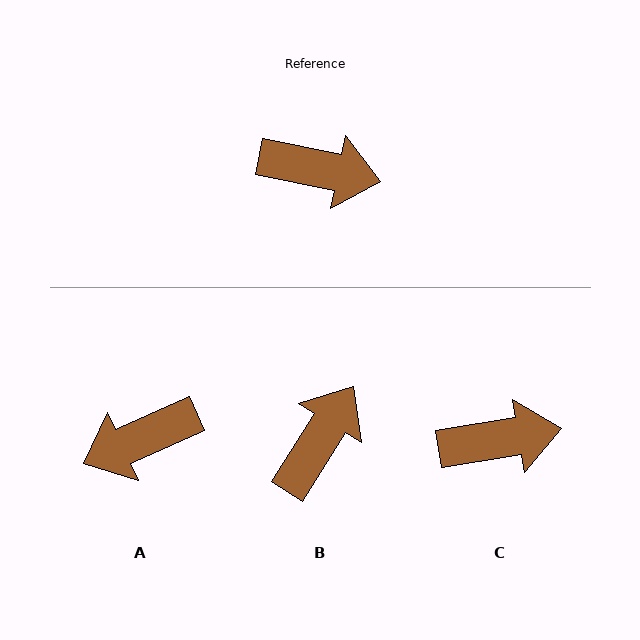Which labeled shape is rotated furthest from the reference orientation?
A, about 145 degrees away.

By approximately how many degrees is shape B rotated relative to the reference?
Approximately 69 degrees counter-clockwise.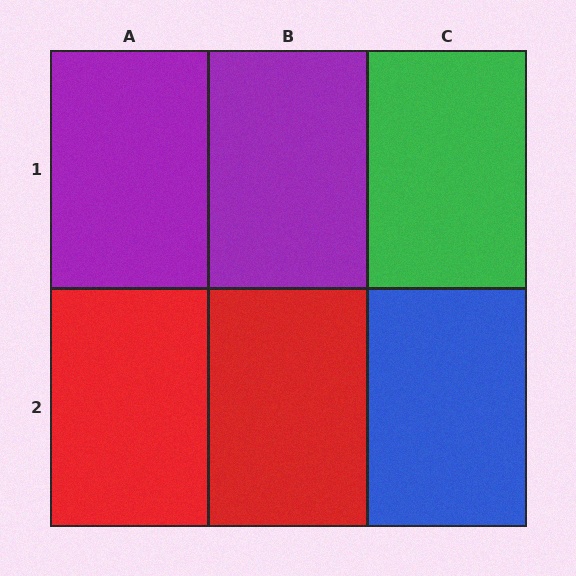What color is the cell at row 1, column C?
Green.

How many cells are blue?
1 cell is blue.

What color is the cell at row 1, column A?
Purple.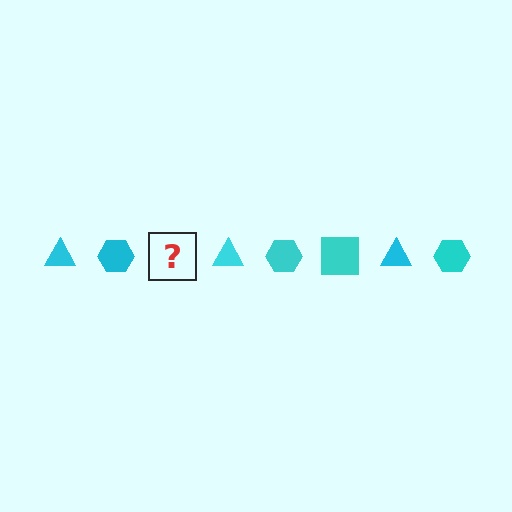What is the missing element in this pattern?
The missing element is a cyan square.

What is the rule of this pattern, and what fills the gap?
The rule is that the pattern cycles through triangle, hexagon, square shapes in cyan. The gap should be filled with a cyan square.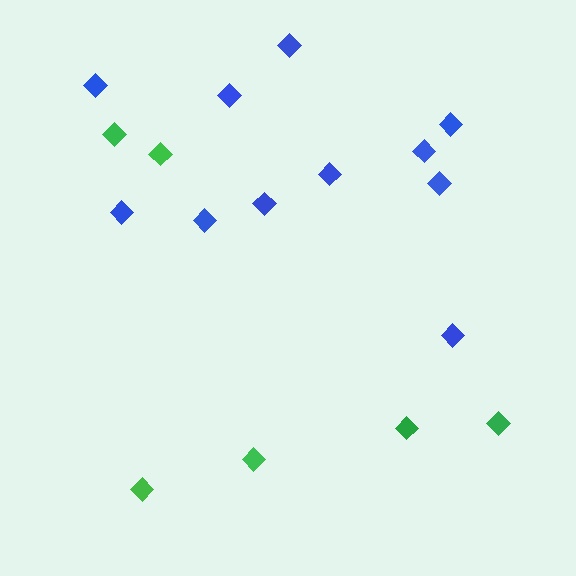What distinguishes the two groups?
There are 2 groups: one group of green diamonds (6) and one group of blue diamonds (11).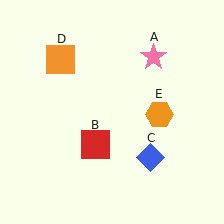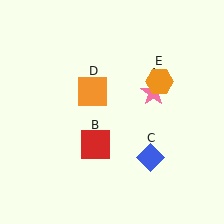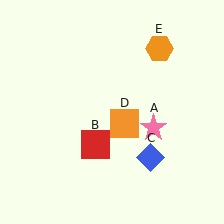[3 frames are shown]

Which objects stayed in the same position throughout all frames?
Red square (object B) and blue diamond (object C) remained stationary.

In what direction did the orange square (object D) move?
The orange square (object D) moved down and to the right.